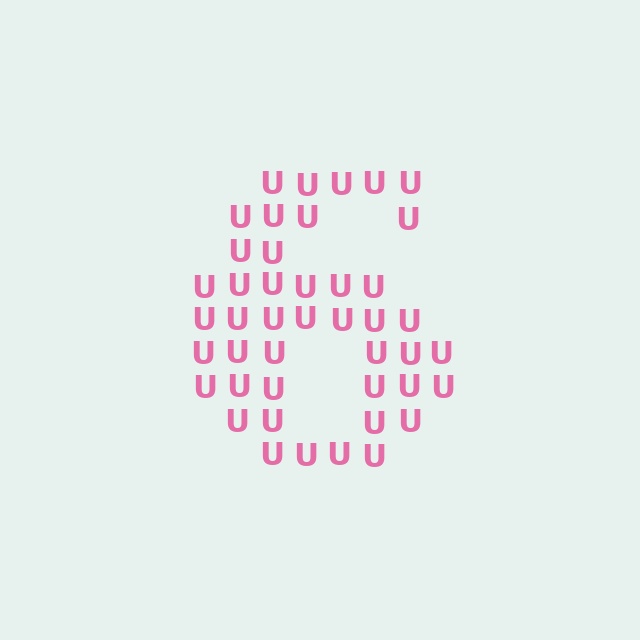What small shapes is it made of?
It is made of small letter U's.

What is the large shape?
The large shape is the digit 6.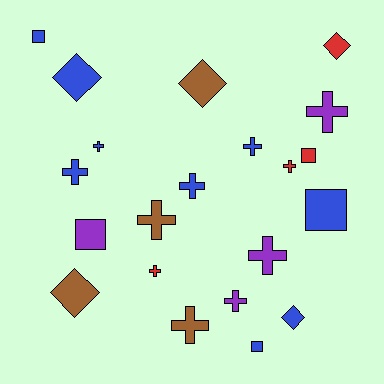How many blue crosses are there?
There are 4 blue crosses.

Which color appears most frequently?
Blue, with 9 objects.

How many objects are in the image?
There are 21 objects.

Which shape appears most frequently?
Cross, with 11 objects.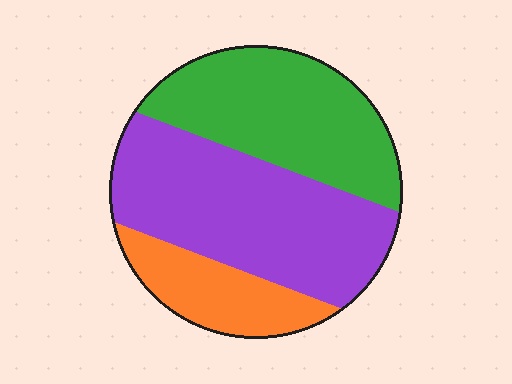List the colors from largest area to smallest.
From largest to smallest: purple, green, orange.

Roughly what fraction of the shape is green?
Green takes up about three eighths (3/8) of the shape.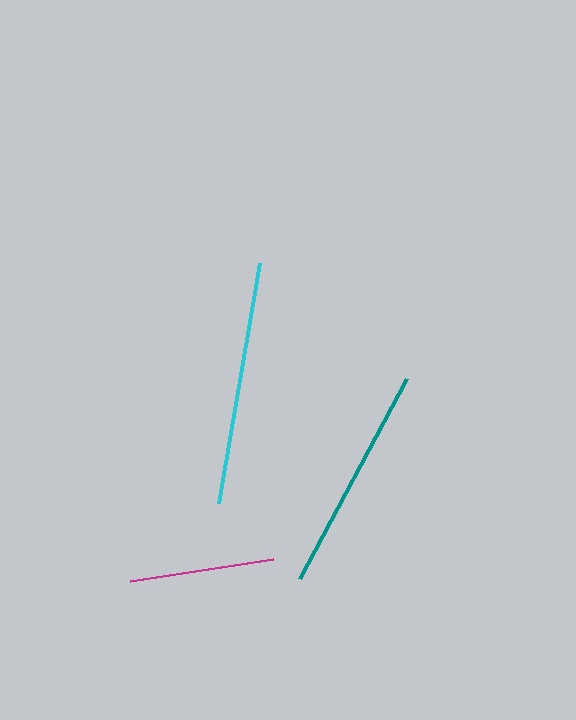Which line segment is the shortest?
The magenta line is the shortest at approximately 145 pixels.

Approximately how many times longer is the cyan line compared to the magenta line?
The cyan line is approximately 1.7 times the length of the magenta line.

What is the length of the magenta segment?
The magenta segment is approximately 145 pixels long.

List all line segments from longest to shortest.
From longest to shortest: cyan, teal, magenta.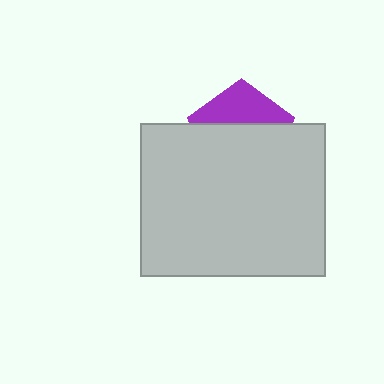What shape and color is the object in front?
The object in front is a light gray rectangle.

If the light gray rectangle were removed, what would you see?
You would see the complete purple pentagon.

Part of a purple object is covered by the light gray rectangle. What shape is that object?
It is a pentagon.